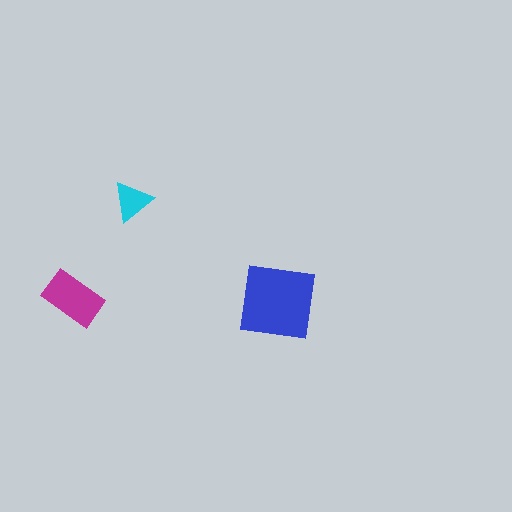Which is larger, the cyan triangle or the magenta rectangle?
The magenta rectangle.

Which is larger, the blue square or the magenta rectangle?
The blue square.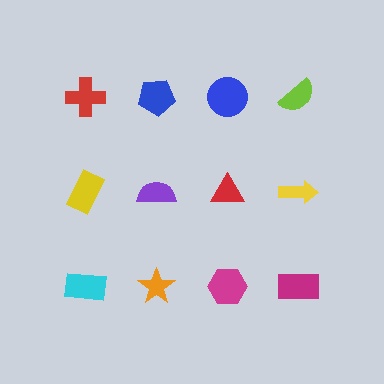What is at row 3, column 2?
An orange star.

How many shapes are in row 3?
4 shapes.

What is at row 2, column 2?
A purple semicircle.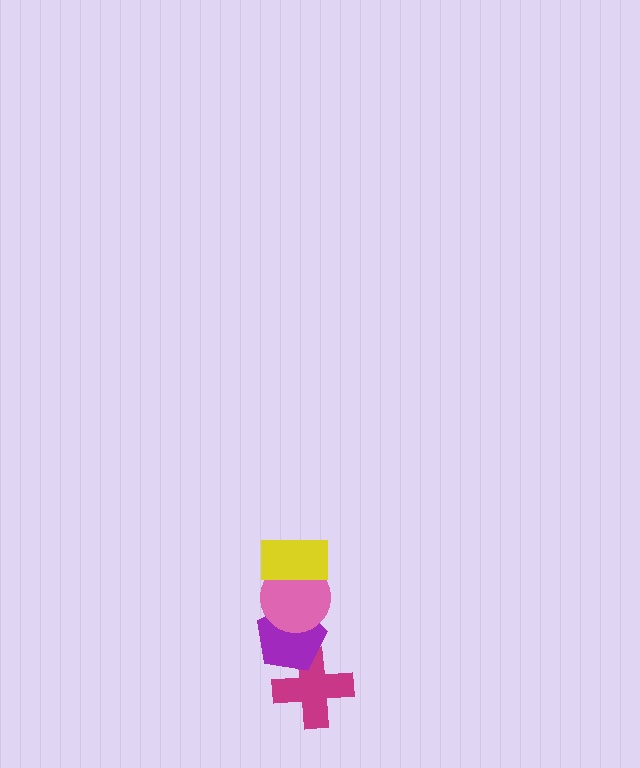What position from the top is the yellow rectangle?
The yellow rectangle is 1st from the top.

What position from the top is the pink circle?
The pink circle is 2nd from the top.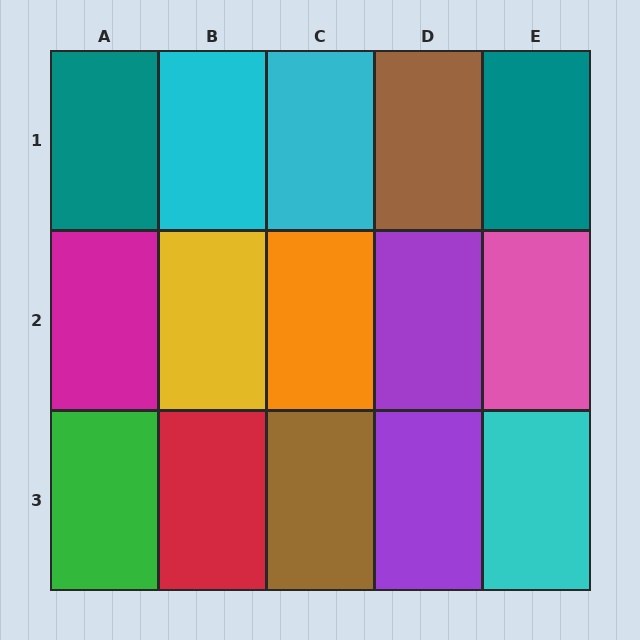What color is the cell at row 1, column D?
Brown.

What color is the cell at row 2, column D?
Purple.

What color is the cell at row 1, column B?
Cyan.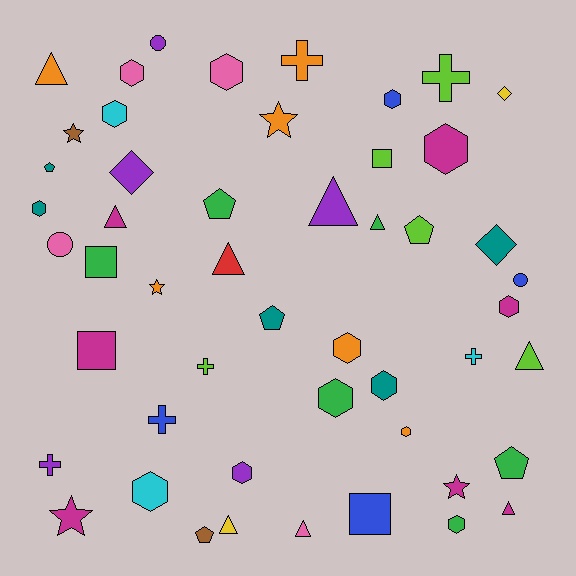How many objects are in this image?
There are 50 objects.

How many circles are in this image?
There are 3 circles.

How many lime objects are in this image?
There are 5 lime objects.